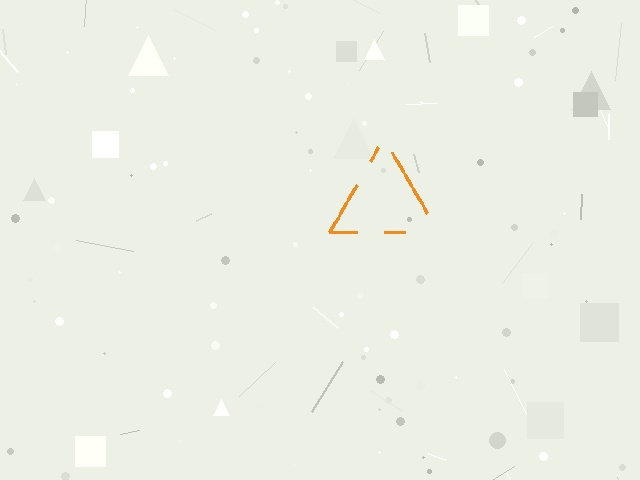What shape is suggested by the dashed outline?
The dashed outline suggests a triangle.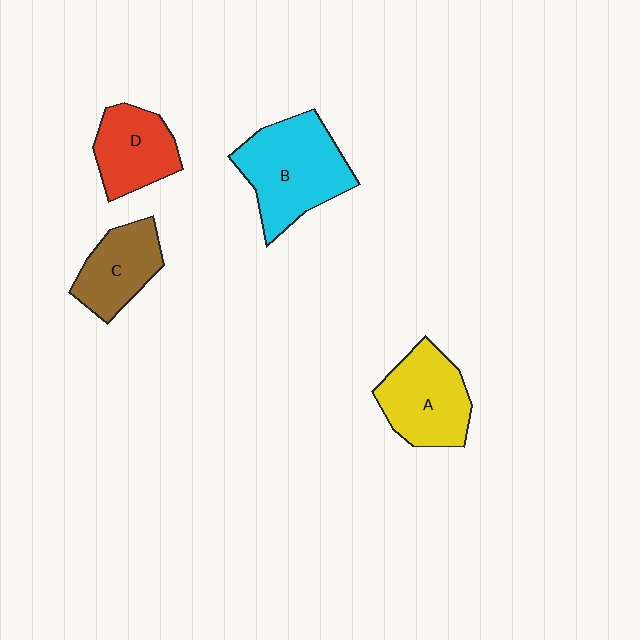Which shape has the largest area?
Shape B (cyan).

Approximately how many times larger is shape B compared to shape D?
Approximately 1.5 times.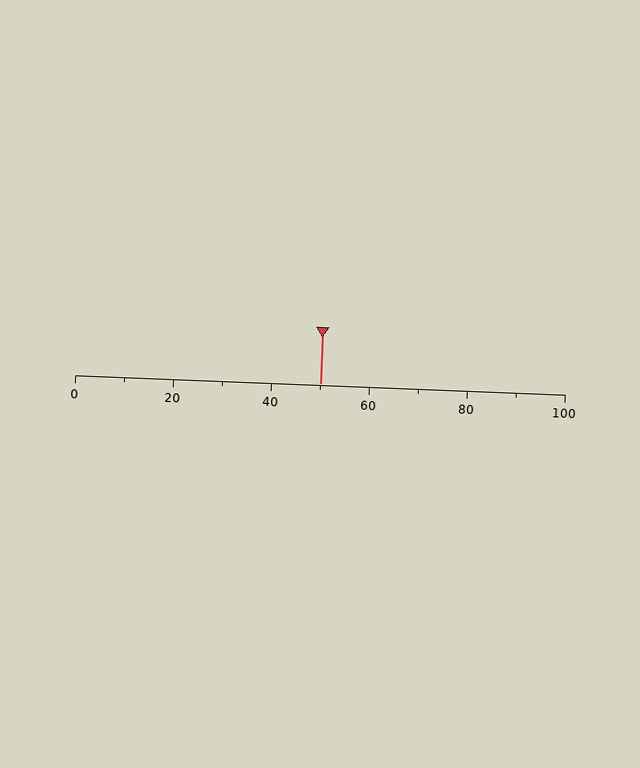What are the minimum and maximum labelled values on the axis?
The axis runs from 0 to 100.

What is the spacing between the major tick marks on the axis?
The major ticks are spaced 20 apart.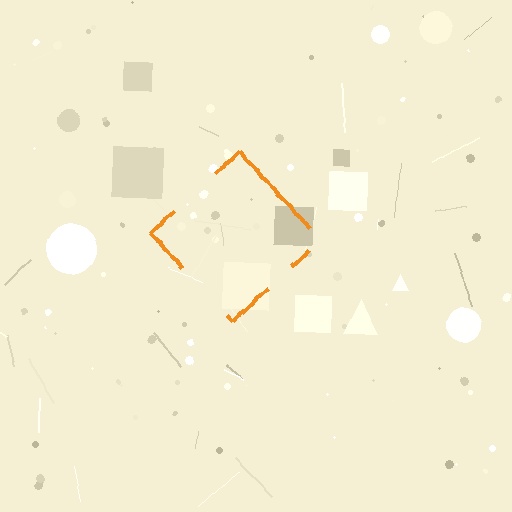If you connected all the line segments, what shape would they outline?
They would outline a diamond.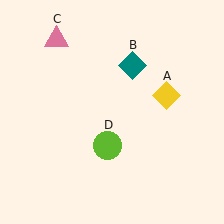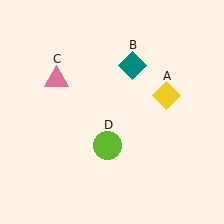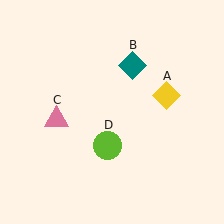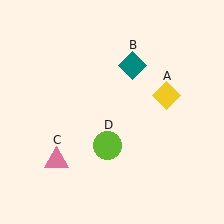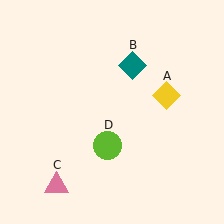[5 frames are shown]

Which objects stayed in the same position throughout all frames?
Yellow diamond (object A) and teal diamond (object B) and lime circle (object D) remained stationary.